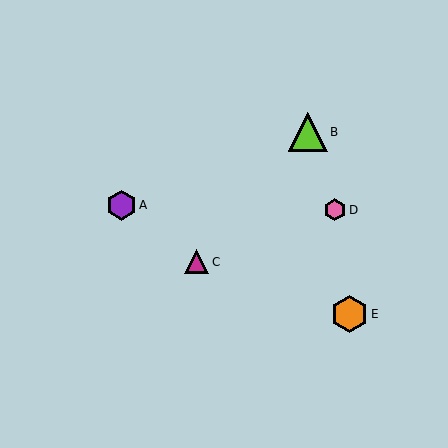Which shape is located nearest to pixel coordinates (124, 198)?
The purple hexagon (labeled A) at (121, 205) is nearest to that location.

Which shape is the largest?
The lime triangle (labeled B) is the largest.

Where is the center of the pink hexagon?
The center of the pink hexagon is at (335, 210).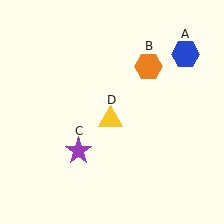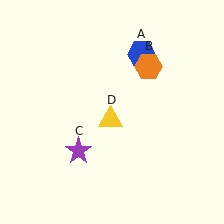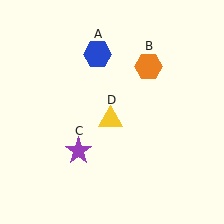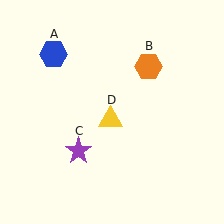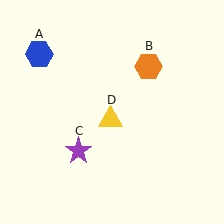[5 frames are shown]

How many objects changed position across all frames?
1 object changed position: blue hexagon (object A).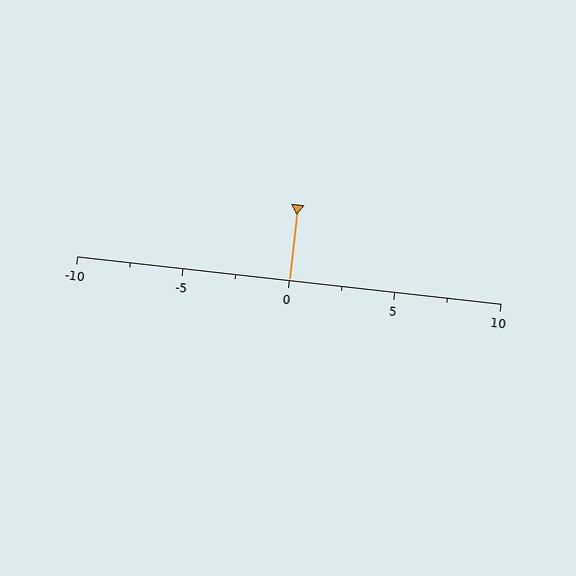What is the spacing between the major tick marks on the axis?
The major ticks are spaced 5 apart.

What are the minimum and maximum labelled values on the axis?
The axis runs from -10 to 10.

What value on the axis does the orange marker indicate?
The marker indicates approximately 0.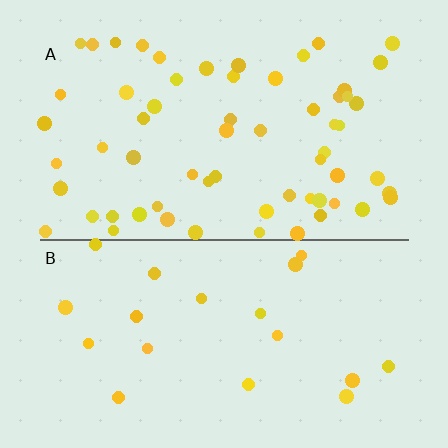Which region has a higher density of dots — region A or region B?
A (the top).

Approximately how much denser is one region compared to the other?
Approximately 3.2× — region A over region B.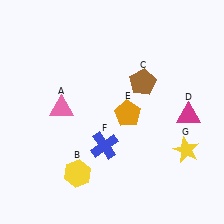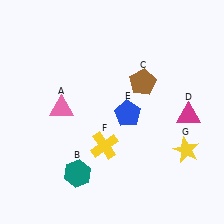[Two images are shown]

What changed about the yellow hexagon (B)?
In Image 1, B is yellow. In Image 2, it changed to teal.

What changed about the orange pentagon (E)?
In Image 1, E is orange. In Image 2, it changed to blue.